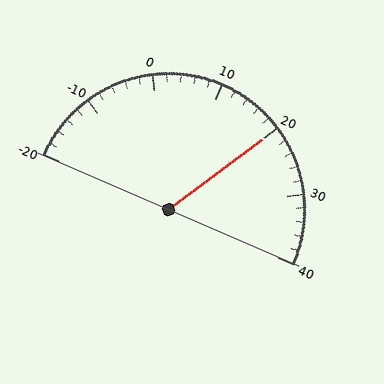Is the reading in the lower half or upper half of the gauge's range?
The reading is in the upper half of the range (-20 to 40).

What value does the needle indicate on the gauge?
The needle indicates approximately 20.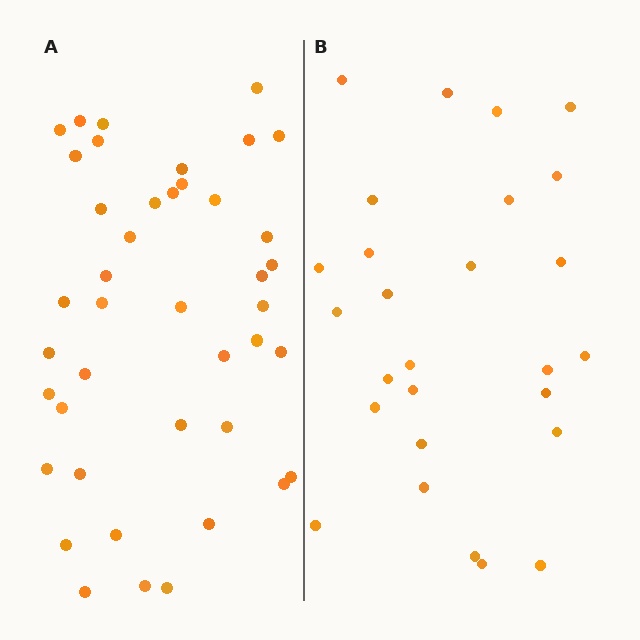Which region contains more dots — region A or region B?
Region A (the left region) has more dots.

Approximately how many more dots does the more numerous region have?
Region A has approximately 15 more dots than region B.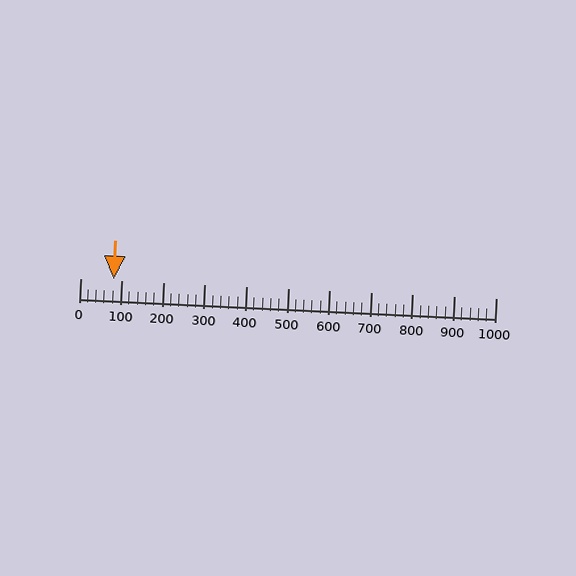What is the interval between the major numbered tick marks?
The major tick marks are spaced 100 units apart.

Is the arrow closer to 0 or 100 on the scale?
The arrow is closer to 100.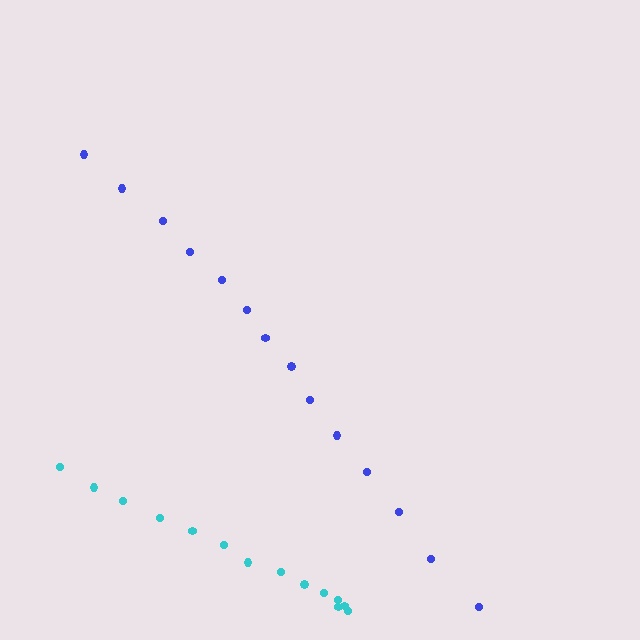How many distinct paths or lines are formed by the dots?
There are 2 distinct paths.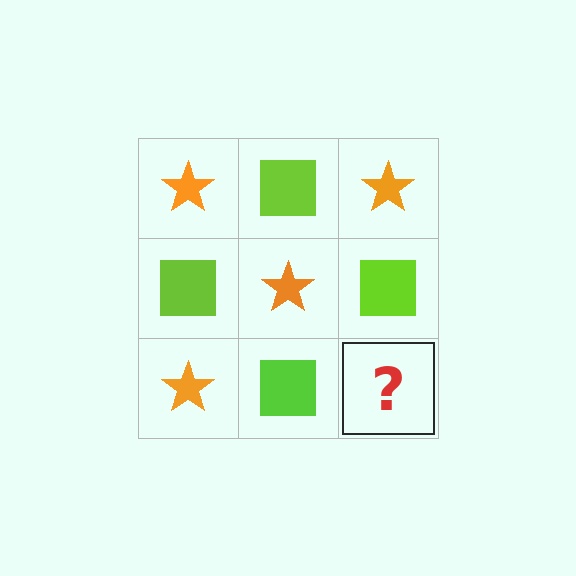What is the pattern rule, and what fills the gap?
The rule is that it alternates orange star and lime square in a checkerboard pattern. The gap should be filled with an orange star.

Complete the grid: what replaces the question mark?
The question mark should be replaced with an orange star.